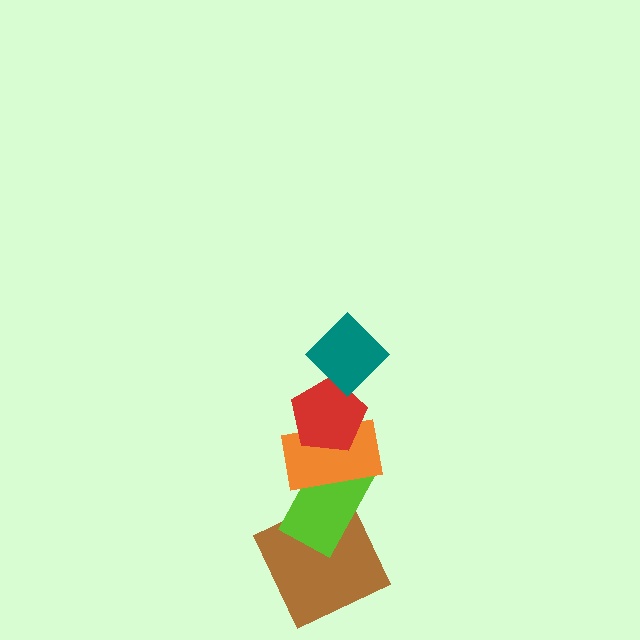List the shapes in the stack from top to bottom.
From top to bottom: the teal diamond, the red pentagon, the orange rectangle, the lime rectangle, the brown square.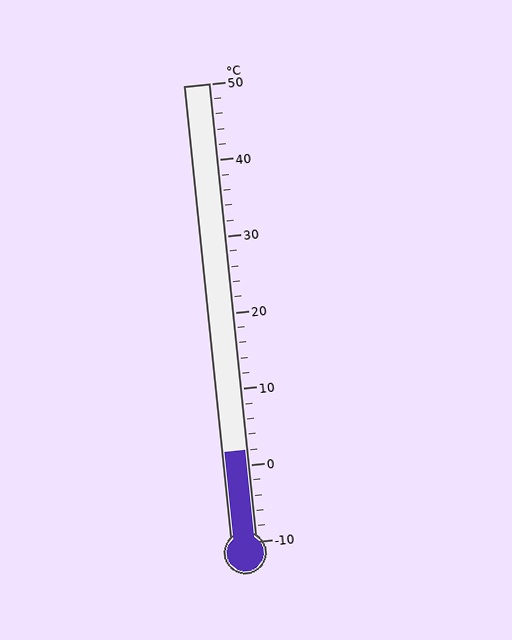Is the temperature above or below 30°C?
The temperature is below 30°C.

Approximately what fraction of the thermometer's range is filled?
The thermometer is filled to approximately 20% of its range.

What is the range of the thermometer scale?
The thermometer scale ranges from -10°C to 50°C.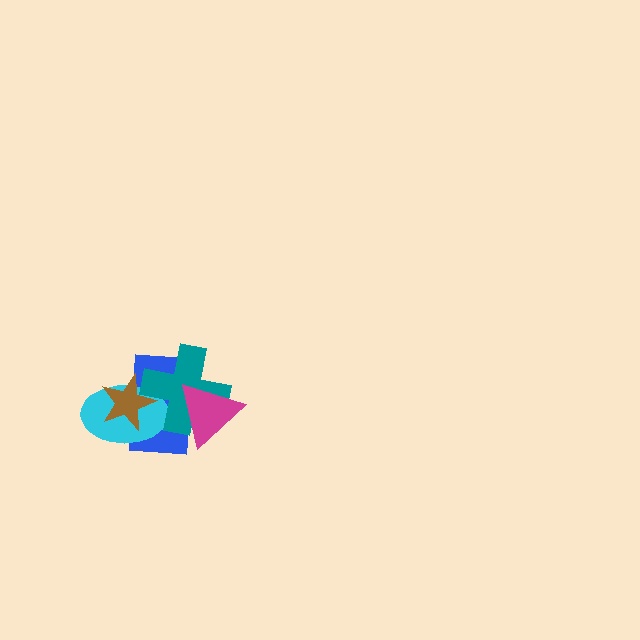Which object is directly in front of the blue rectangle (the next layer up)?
The cyan ellipse is directly in front of the blue rectangle.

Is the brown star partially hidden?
No, no other shape covers it.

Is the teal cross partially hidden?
Yes, it is partially covered by another shape.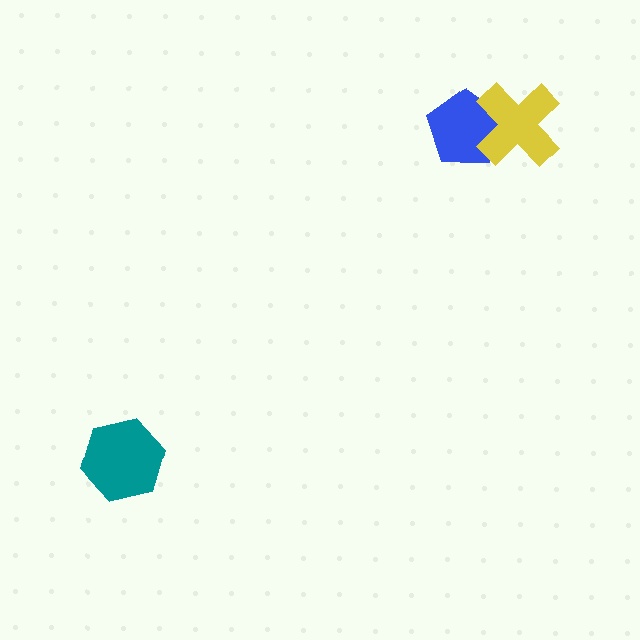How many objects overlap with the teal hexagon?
0 objects overlap with the teal hexagon.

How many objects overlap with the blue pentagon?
1 object overlaps with the blue pentagon.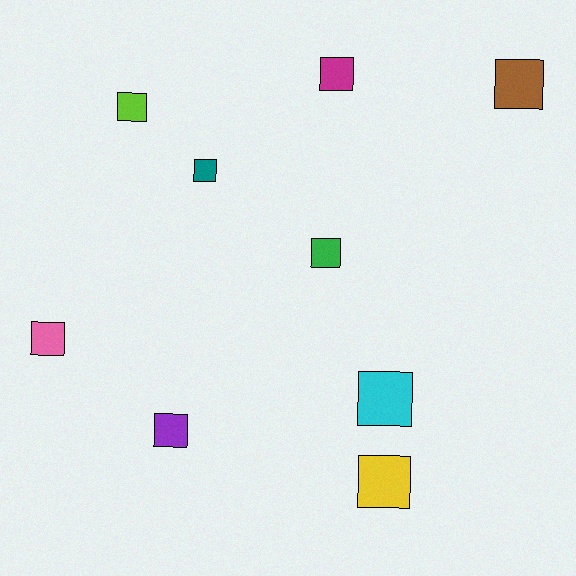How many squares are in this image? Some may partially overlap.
There are 9 squares.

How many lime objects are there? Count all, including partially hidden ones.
There is 1 lime object.